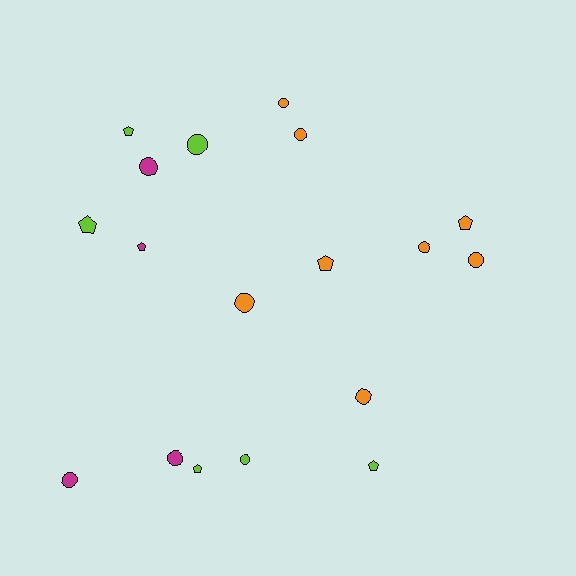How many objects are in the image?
There are 18 objects.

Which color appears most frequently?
Orange, with 8 objects.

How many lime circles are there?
There are 2 lime circles.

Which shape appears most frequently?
Circle, with 11 objects.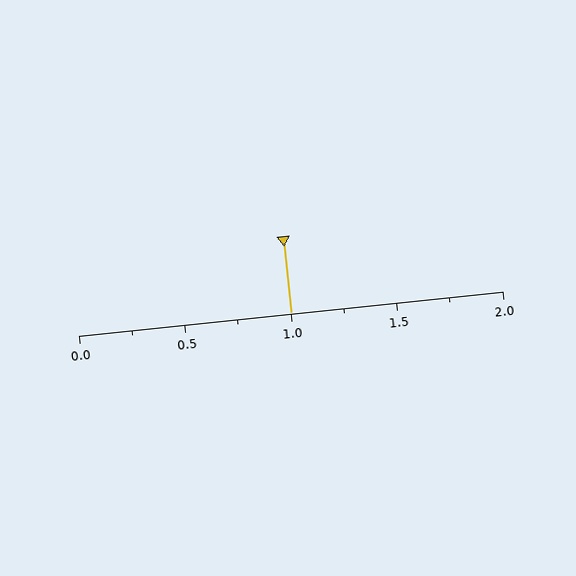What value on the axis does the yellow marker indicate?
The marker indicates approximately 1.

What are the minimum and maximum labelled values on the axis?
The axis runs from 0.0 to 2.0.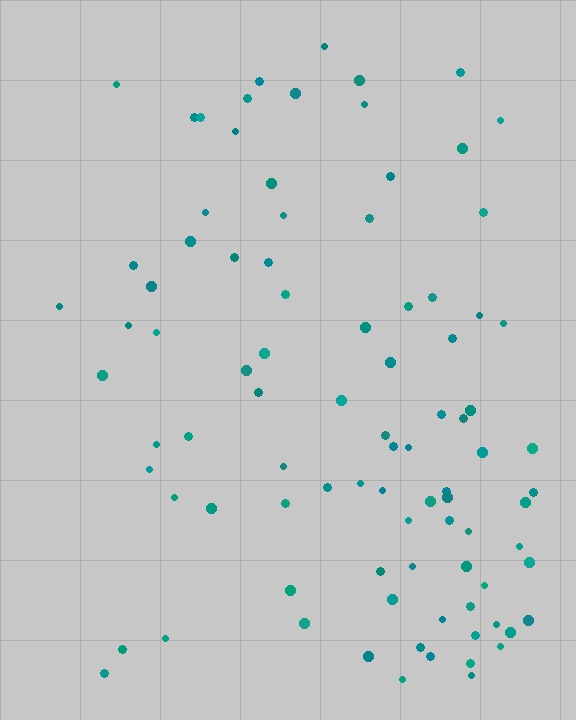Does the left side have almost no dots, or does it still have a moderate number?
Still a moderate number, just noticeably fewer than the right.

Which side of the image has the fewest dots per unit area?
The left.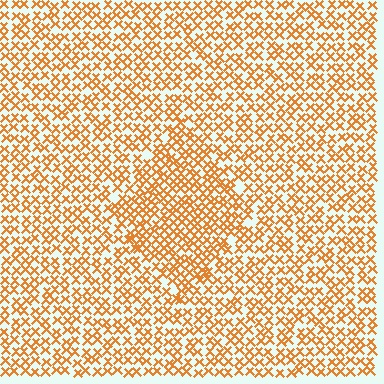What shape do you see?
I see a diamond.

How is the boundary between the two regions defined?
The boundary is defined by a change in element density (approximately 1.5x ratio). All elements are the same color, size, and shape.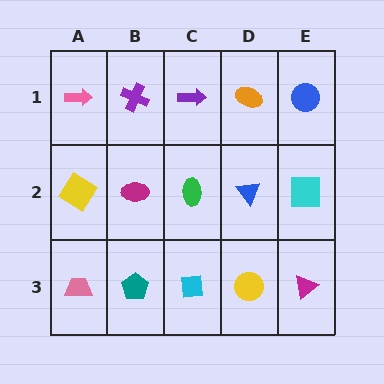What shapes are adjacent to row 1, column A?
A yellow diamond (row 2, column A), a purple cross (row 1, column B).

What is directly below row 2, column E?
A magenta triangle.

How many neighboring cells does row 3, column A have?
2.